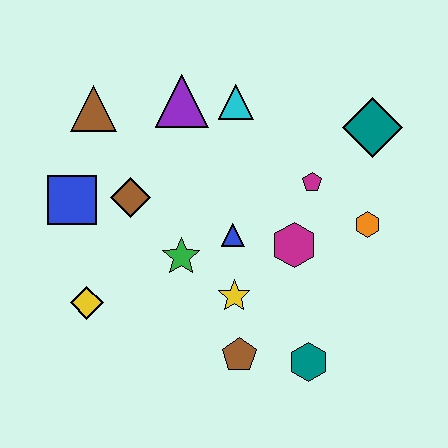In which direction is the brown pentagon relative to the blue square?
The brown pentagon is to the right of the blue square.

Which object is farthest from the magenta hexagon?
The brown triangle is farthest from the magenta hexagon.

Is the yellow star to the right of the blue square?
Yes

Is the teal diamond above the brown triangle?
No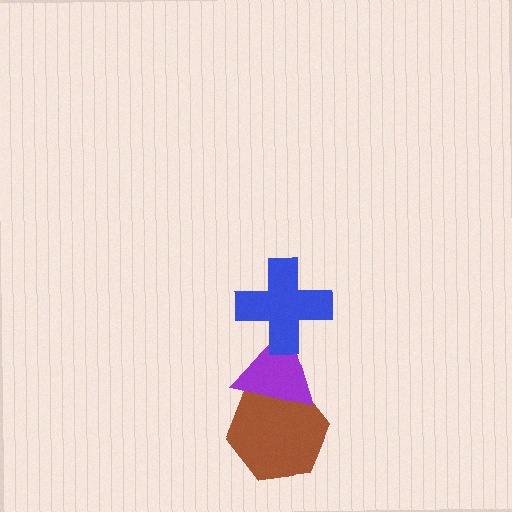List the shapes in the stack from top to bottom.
From top to bottom: the blue cross, the purple triangle, the brown hexagon.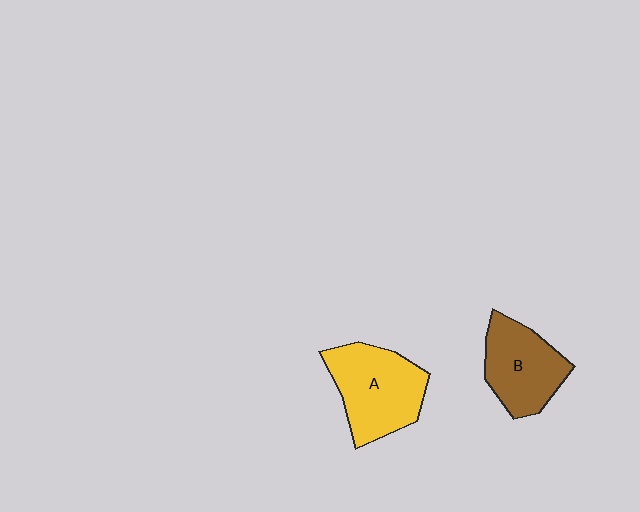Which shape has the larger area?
Shape A (yellow).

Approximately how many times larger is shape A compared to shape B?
Approximately 1.2 times.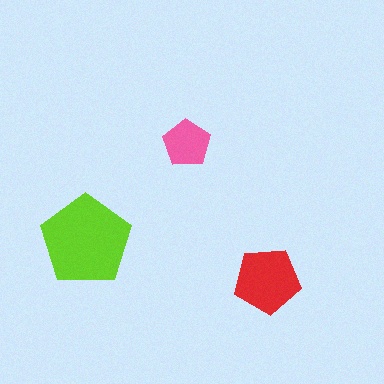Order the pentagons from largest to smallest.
the lime one, the red one, the pink one.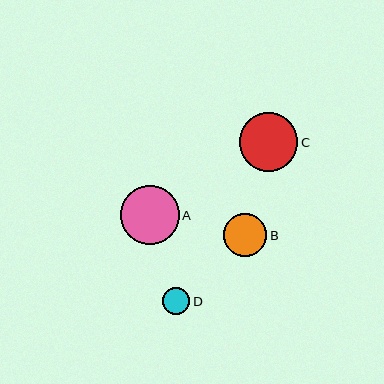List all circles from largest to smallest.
From largest to smallest: A, C, B, D.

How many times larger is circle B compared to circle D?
Circle B is approximately 1.6 times the size of circle D.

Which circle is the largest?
Circle A is the largest with a size of approximately 59 pixels.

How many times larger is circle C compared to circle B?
Circle C is approximately 1.4 times the size of circle B.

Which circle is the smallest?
Circle D is the smallest with a size of approximately 27 pixels.